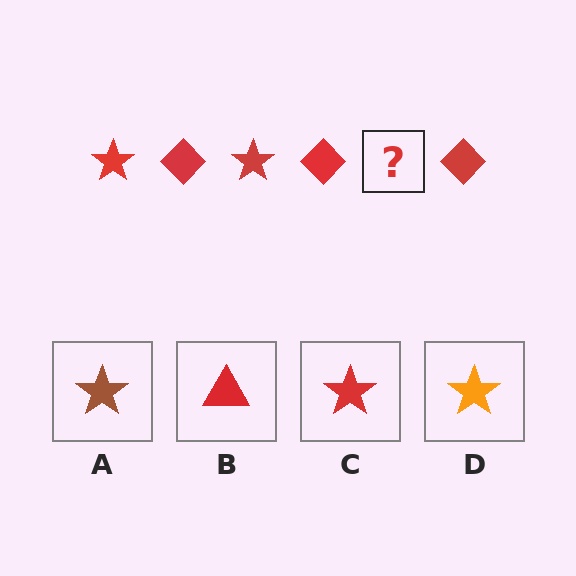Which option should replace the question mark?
Option C.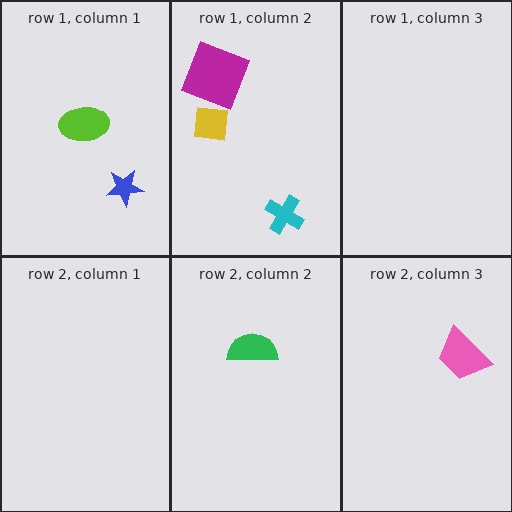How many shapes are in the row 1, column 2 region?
3.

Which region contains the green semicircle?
The row 2, column 2 region.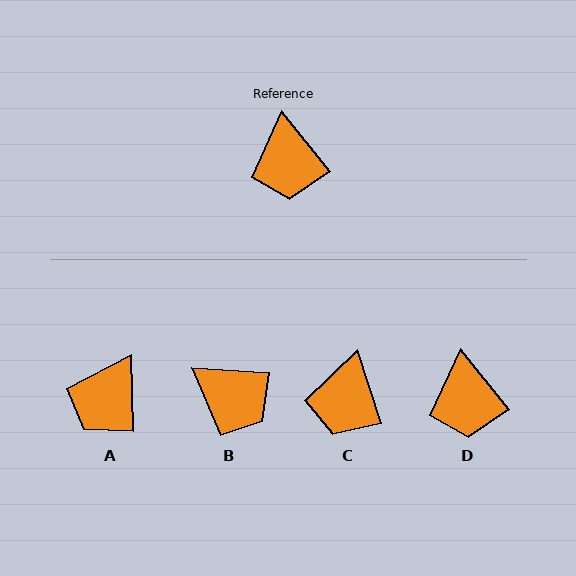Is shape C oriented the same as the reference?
No, it is off by about 22 degrees.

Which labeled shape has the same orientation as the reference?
D.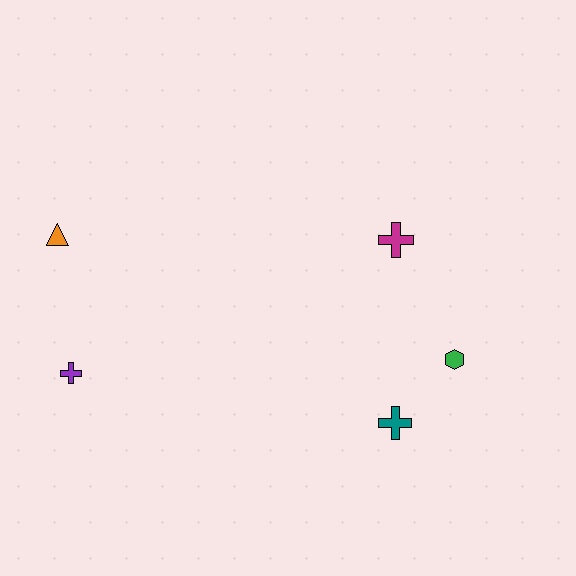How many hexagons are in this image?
There is 1 hexagon.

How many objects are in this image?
There are 5 objects.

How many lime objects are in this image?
There are no lime objects.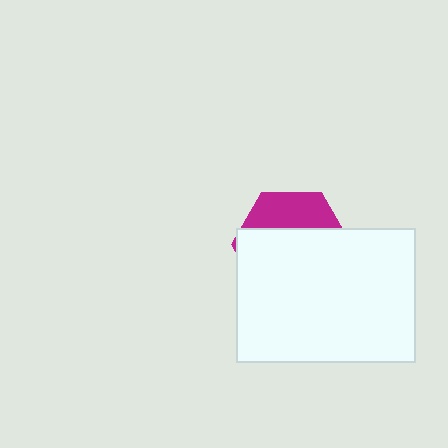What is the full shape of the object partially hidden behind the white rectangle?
The partially hidden object is a magenta hexagon.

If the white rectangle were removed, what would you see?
You would see the complete magenta hexagon.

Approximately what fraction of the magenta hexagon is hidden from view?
Roughly 69% of the magenta hexagon is hidden behind the white rectangle.